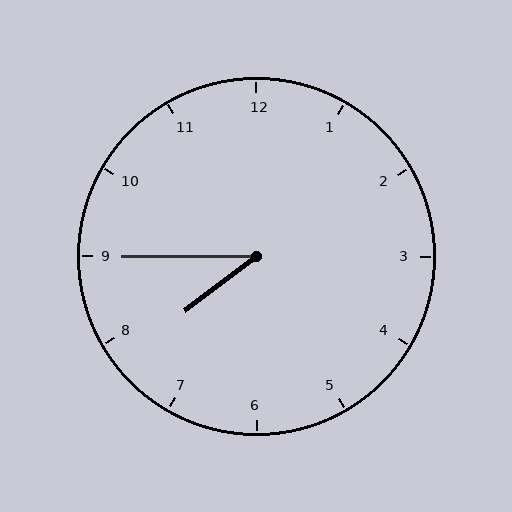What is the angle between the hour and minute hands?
Approximately 38 degrees.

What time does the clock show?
7:45.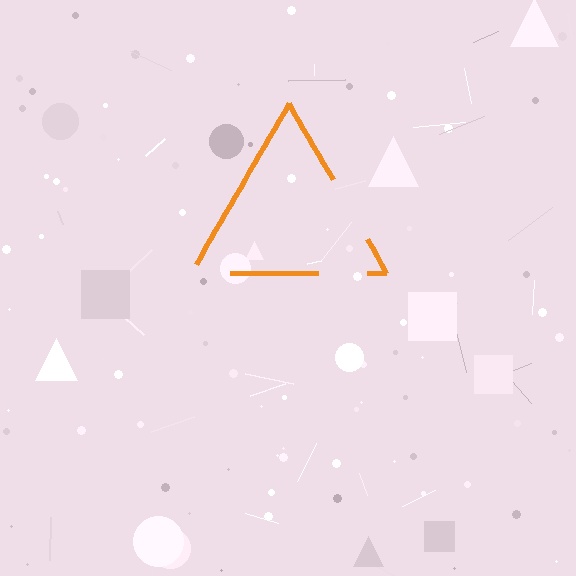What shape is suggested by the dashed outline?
The dashed outline suggests a triangle.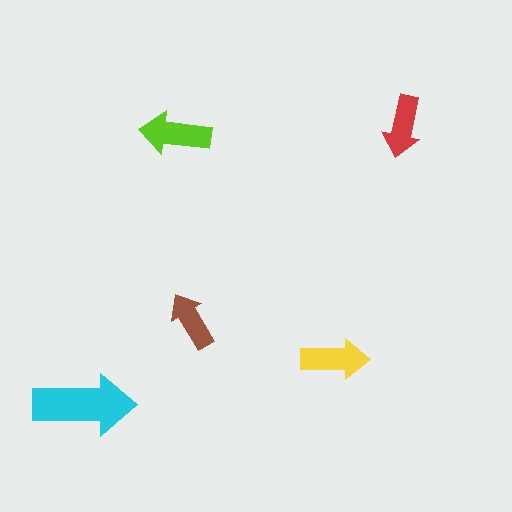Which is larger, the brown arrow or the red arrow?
The red one.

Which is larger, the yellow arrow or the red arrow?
The yellow one.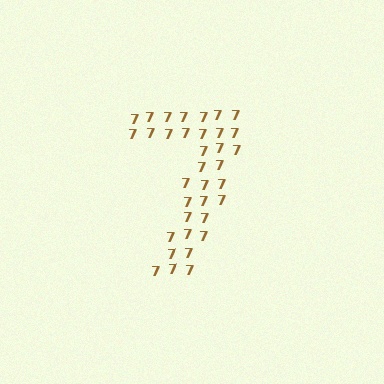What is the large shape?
The large shape is the digit 7.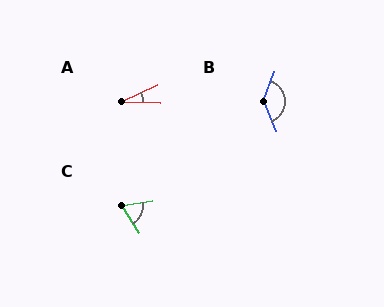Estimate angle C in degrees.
Approximately 67 degrees.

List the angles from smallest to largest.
A (27°), C (67°), B (137°).